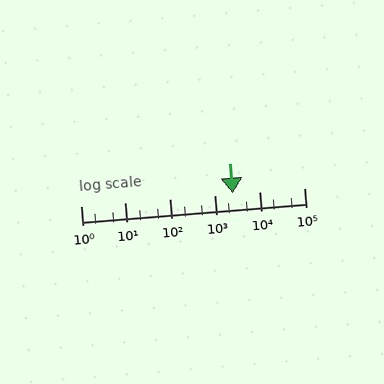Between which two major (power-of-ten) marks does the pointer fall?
The pointer is between 1000 and 10000.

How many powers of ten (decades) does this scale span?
The scale spans 5 decades, from 1 to 100000.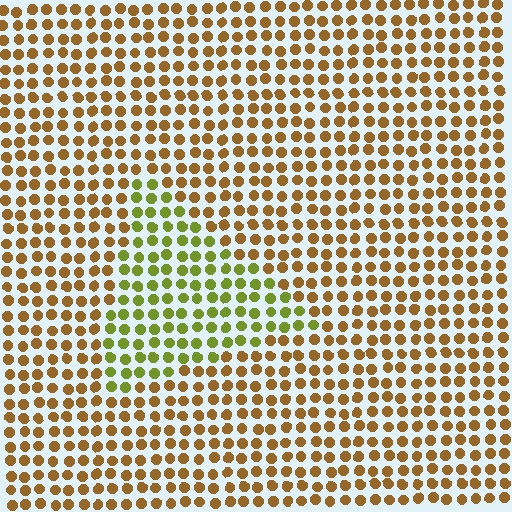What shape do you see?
I see a triangle.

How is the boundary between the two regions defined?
The boundary is defined purely by a slight shift in hue (about 44 degrees). Spacing, size, and orientation are identical on both sides.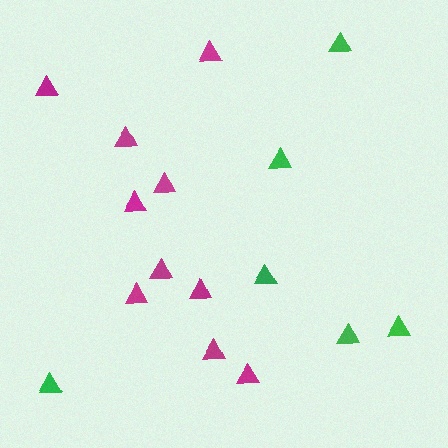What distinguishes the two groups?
There are 2 groups: one group of magenta triangles (10) and one group of green triangles (6).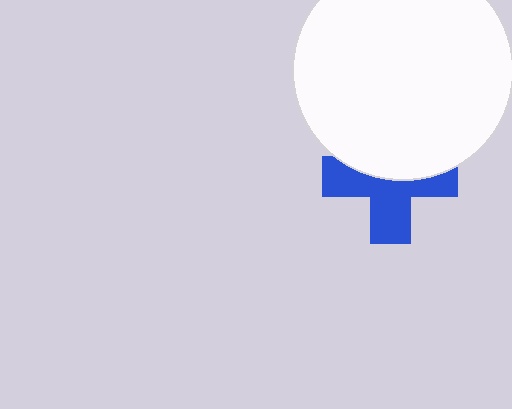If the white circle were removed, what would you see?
You would see the complete blue cross.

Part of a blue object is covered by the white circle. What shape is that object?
It is a cross.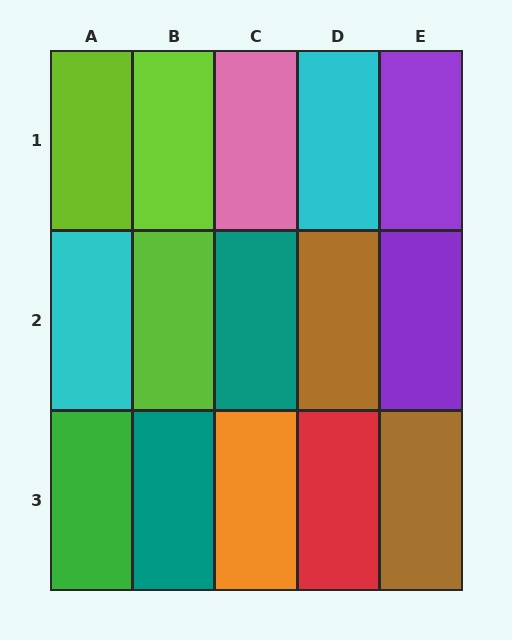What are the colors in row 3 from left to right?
Green, teal, orange, red, brown.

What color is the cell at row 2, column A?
Cyan.